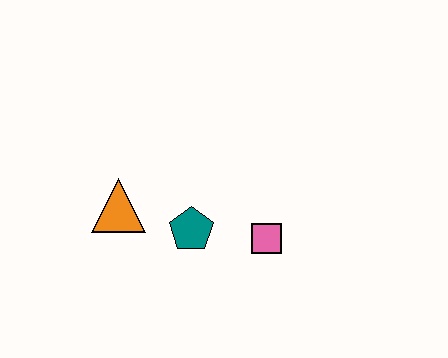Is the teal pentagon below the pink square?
No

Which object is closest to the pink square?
The teal pentagon is closest to the pink square.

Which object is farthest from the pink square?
The orange triangle is farthest from the pink square.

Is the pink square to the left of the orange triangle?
No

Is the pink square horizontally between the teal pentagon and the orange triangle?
No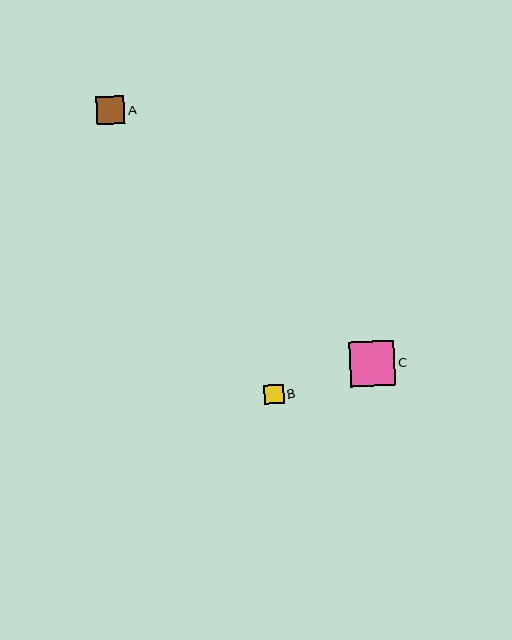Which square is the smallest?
Square B is the smallest with a size of approximately 19 pixels.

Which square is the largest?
Square C is the largest with a size of approximately 45 pixels.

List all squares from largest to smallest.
From largest to smallest: C, A, B.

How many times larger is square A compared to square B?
Square A is approximately 1.5 times the size of square B.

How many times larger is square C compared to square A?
Square C is approximately 1.6 times the size of square A.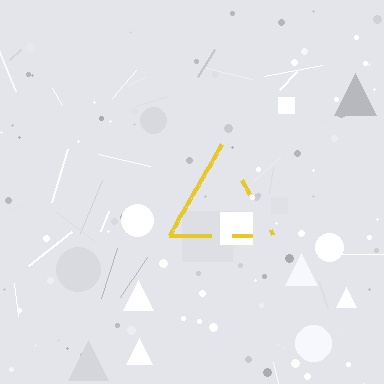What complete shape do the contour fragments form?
The contour fragments form a triangle.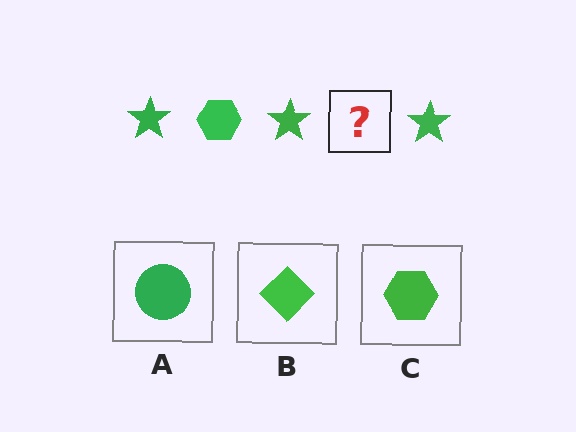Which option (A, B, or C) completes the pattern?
C.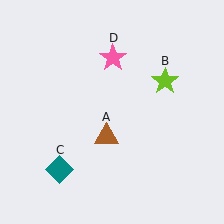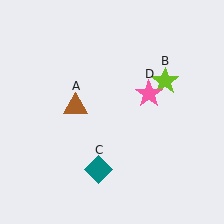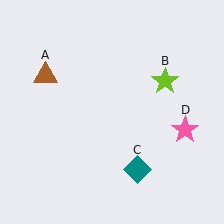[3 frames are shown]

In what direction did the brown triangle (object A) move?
The brown triangle (object A) moved up and to the left.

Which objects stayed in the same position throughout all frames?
Lime star (object B) remained stationary.